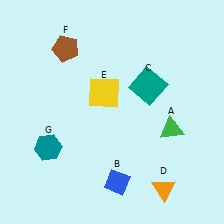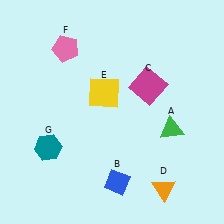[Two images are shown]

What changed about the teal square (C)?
In Image 1, C is teal. In Image 2, it changed to magenta.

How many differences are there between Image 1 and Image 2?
There are 2 differences between the two images.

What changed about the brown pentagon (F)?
In Image 1, F is brown. In Image 2, it changed to pink.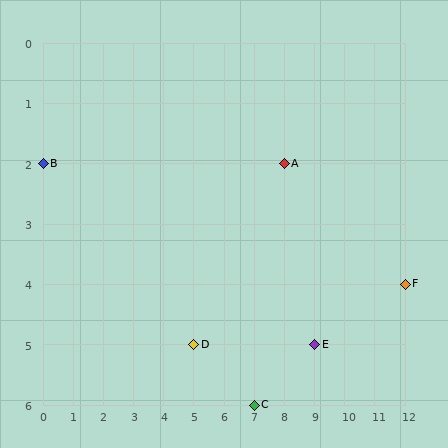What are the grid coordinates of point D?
Point D is at grid coordinates (5, 5).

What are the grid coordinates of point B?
Point B is at grid coordinates (0, 2).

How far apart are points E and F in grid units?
Points E and F are 3 columns and 1 row apart (about 3.2 grid units diagonally).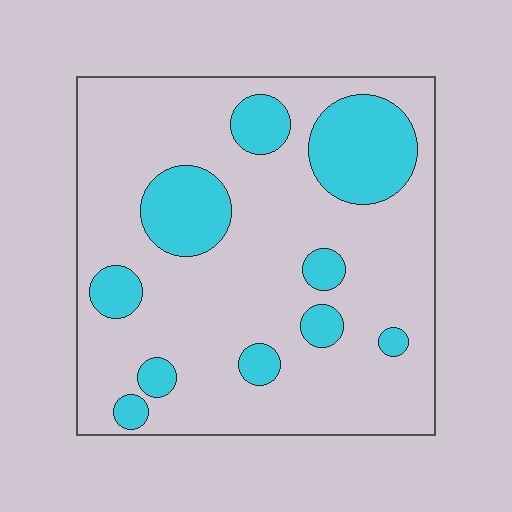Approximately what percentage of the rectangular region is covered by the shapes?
Approximately 20%.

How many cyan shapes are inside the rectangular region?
10.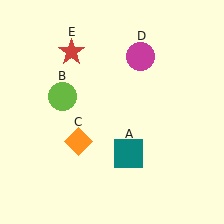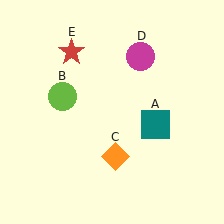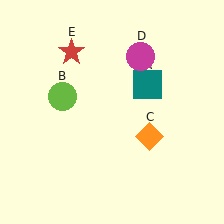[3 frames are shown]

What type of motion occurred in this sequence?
The teal square (object A), orange diamond (object C) rotated counterclockwise around the center of the scene.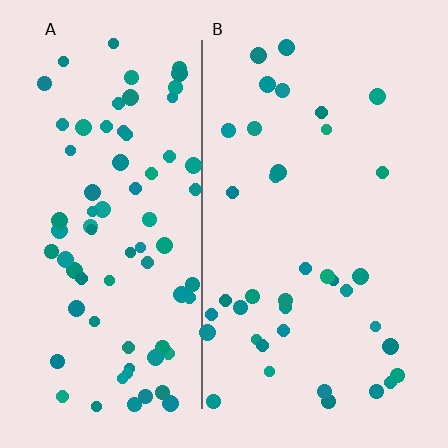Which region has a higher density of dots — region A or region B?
A (the left).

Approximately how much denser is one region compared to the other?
Approximately 2.0× — region A over region B.